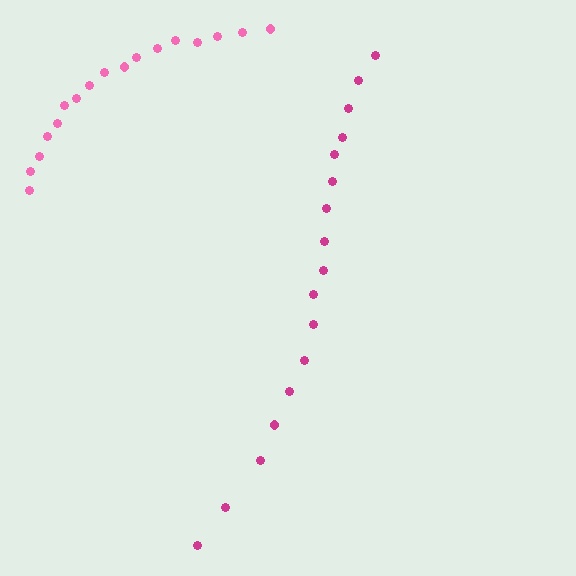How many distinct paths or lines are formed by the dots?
There are 2 distinct paths.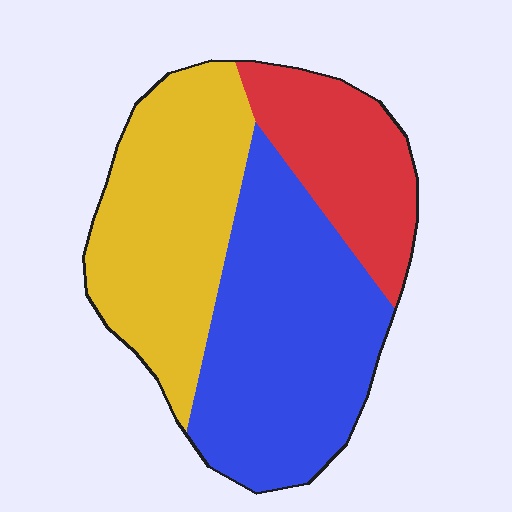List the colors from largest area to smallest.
From largest to smallest: blue, yellow, red.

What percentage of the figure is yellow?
Yellow covers 36% of the figure.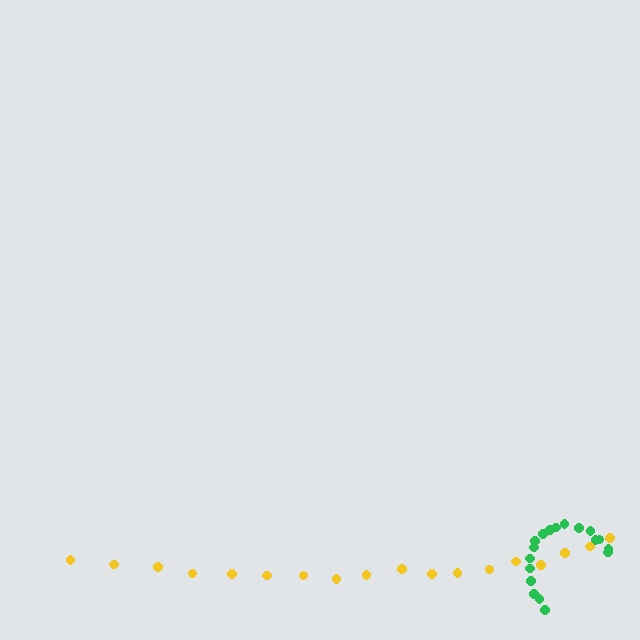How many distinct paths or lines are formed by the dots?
There are 2 distinct paths.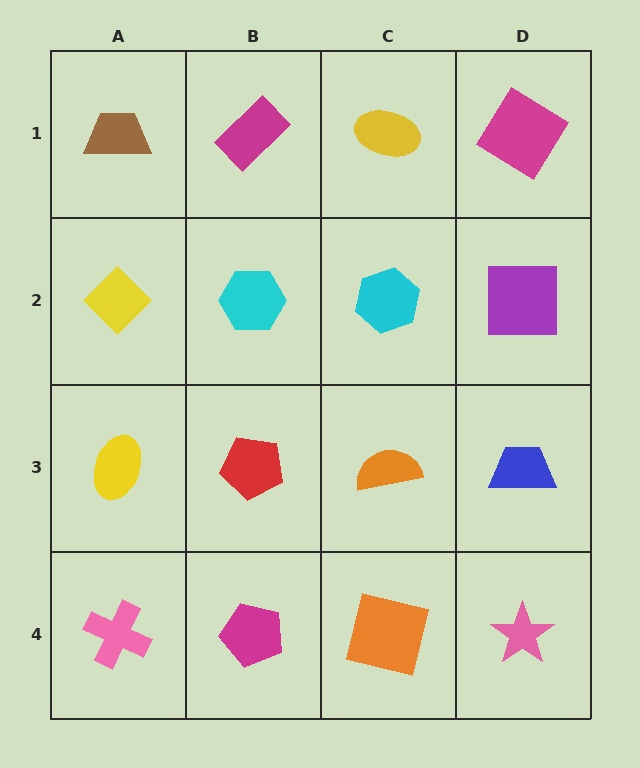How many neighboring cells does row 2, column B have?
4.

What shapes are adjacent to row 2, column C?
A yellow ellipse (row 1, column C), an orange semicircle (row 3, column C), a cyan hexagon (row 2, column B), a purple square (row 2, column D).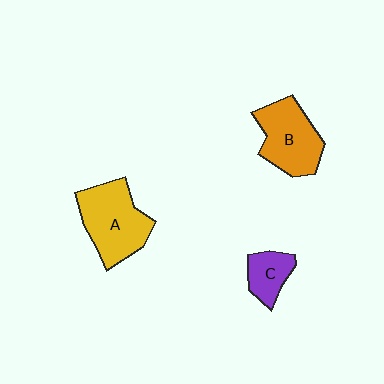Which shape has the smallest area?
Shape C (purple).